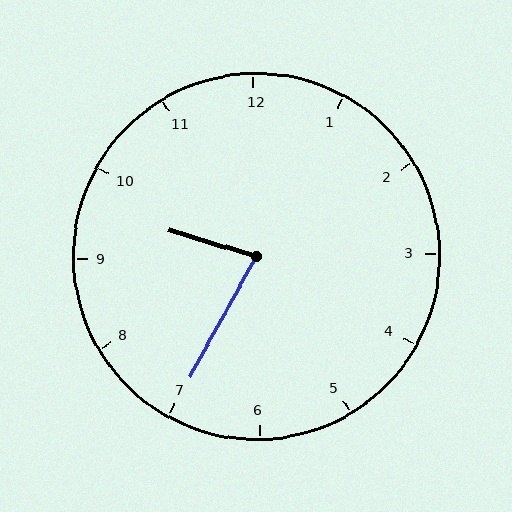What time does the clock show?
9:35.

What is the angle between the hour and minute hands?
Approximately 78 degrees.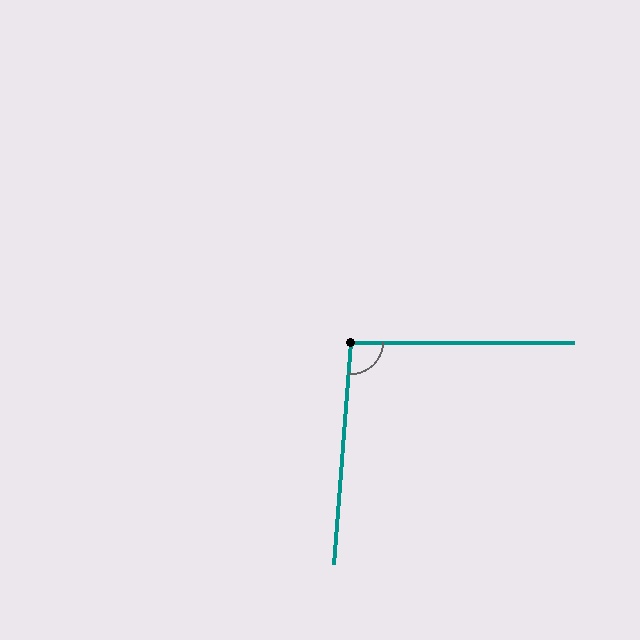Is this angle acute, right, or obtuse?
It is approximately a right angle.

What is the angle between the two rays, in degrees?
Approximately 94 degrees.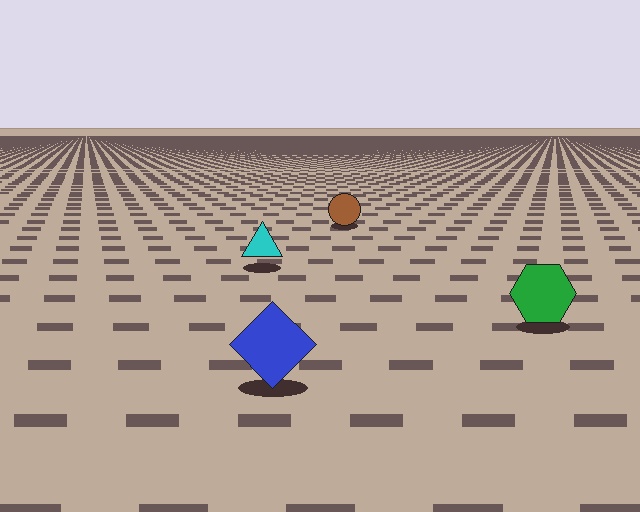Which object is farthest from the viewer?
The brown circle is farthest from the viewer. It appears smaller and the ground texture around it is denser.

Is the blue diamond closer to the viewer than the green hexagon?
Yes. The blue diamond is closer — you can tell from the texture gradient: the ground texture is coarser near it.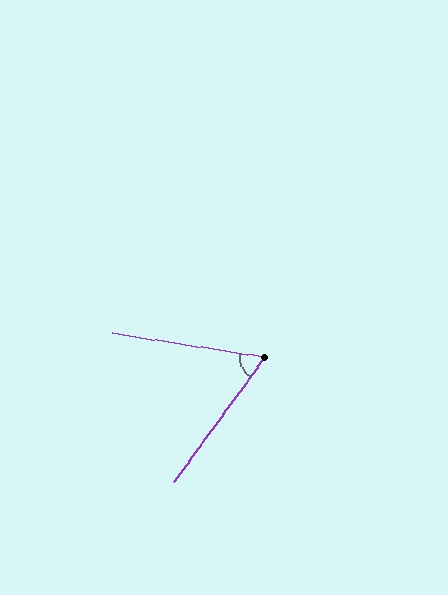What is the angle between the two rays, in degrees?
Approximately 62 degrees.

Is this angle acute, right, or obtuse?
It is acute.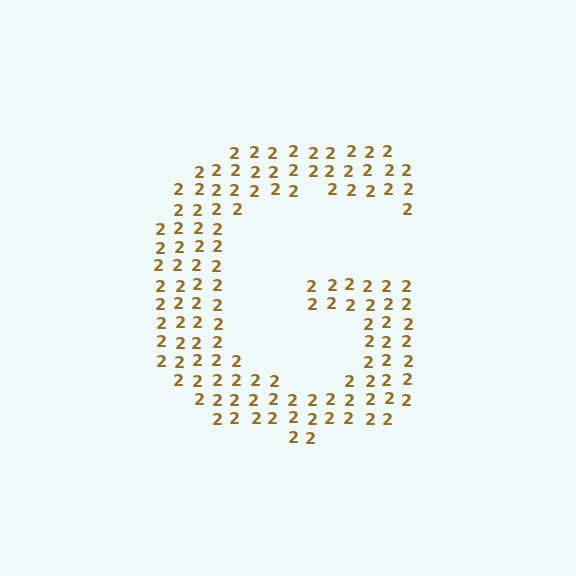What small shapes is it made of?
It is made of small digit 2's.